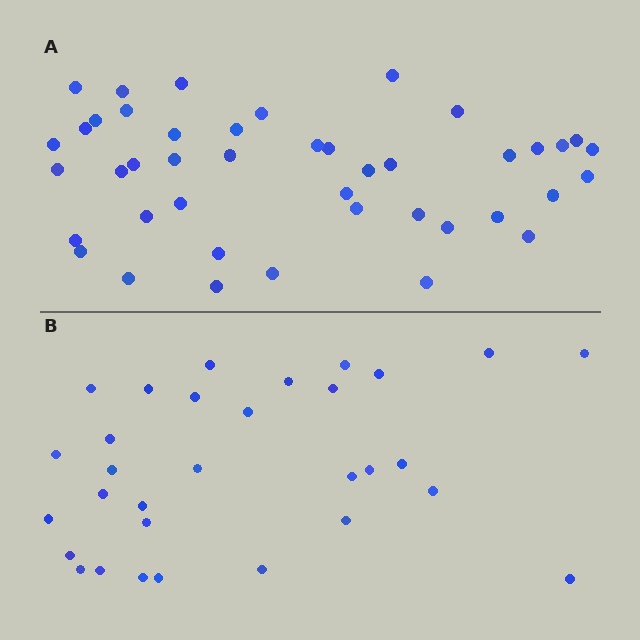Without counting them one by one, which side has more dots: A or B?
Region A (the top region) has more dots.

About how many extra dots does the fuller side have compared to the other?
Region A has roughly 12 or so more dots than region B.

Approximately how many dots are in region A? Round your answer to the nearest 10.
About 40 dots. (The exact count is 43, which rounds to 40.)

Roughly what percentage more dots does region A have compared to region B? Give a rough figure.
About 40% more.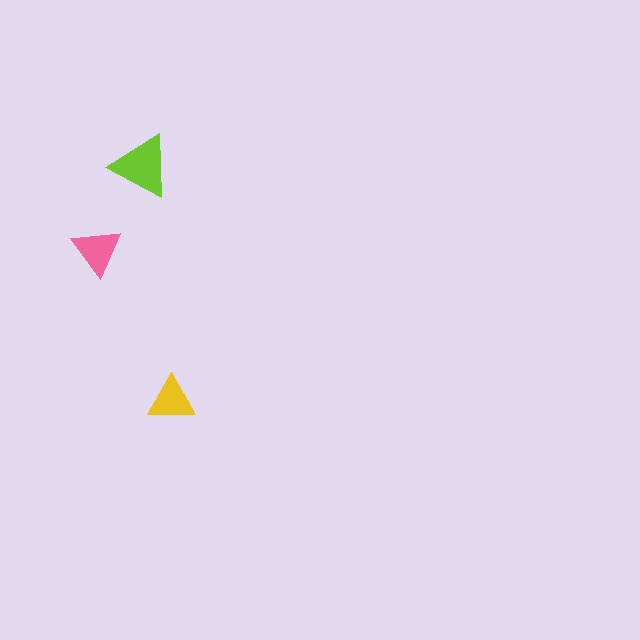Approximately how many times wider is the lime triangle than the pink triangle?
About 1.5 times wider.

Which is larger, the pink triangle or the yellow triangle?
The pink one.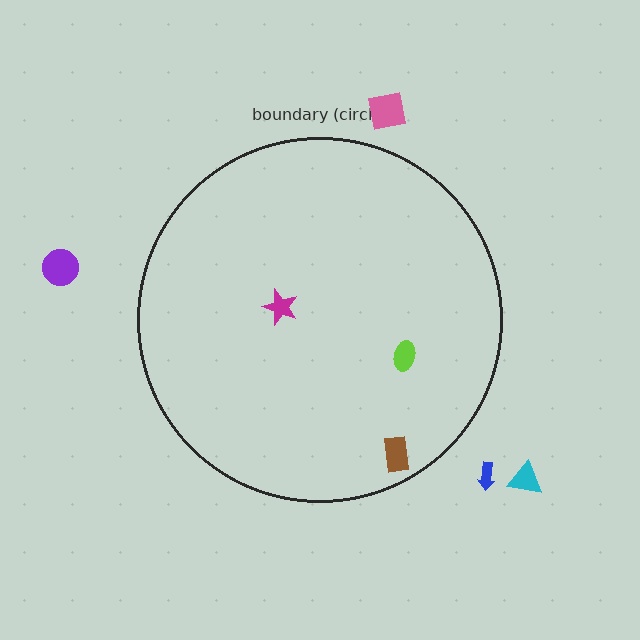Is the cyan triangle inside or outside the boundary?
Outside.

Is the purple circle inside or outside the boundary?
Outside.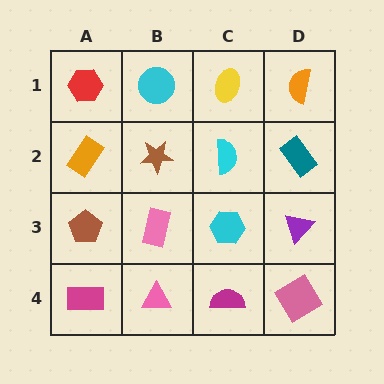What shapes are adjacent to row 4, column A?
A brown pentagon (row 3, column A), a pink triangle (row 4, column B).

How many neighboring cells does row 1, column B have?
3.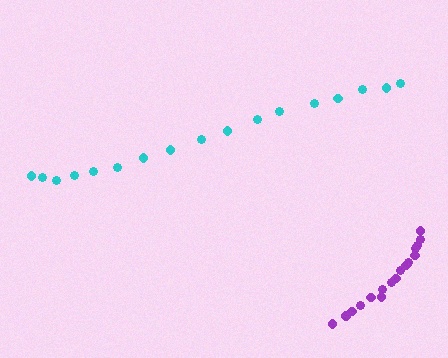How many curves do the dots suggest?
There are 2 distinct paths.